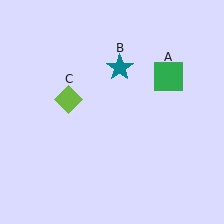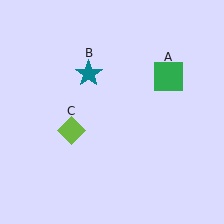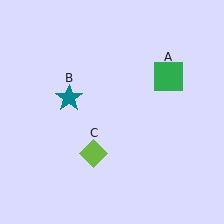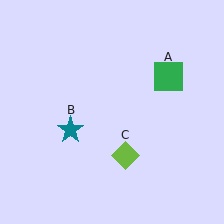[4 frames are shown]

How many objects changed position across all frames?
2 objects changed position: teal star (object B), lime diamond (object C).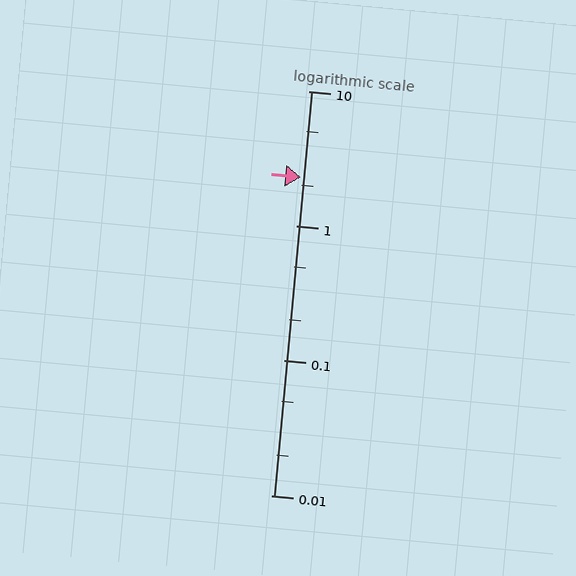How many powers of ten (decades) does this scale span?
The scale spans 3 decades, from 0.01 to 10.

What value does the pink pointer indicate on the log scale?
The pointer indicates approximately 2.3.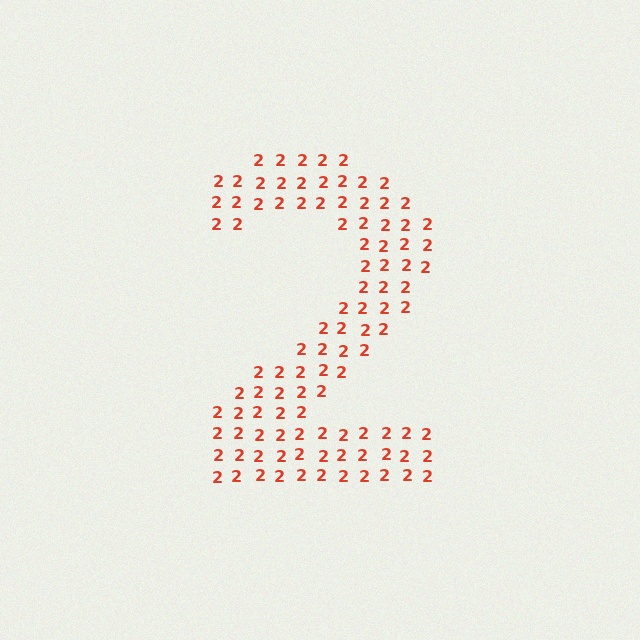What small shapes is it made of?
It is made of small digit 2's.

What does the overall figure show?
The overall figure shows the digit 2.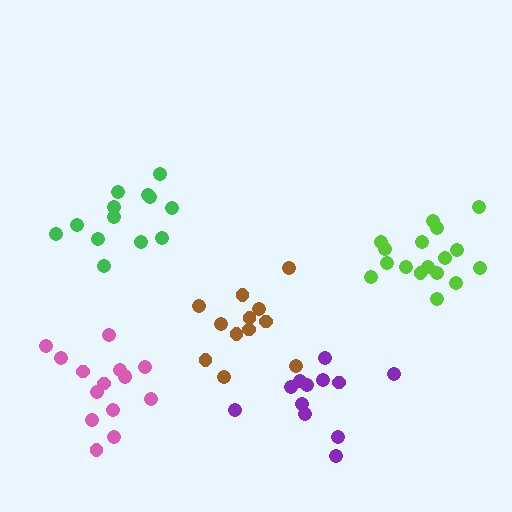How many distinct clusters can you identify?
There are 5 distinct clusters.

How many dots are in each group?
Group 1: 13 dots, Group 2: 17 dots, Group 3: 12 dots, Group 4: 15 dots, Group 5: 12 dots (69 total).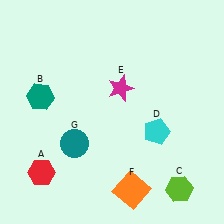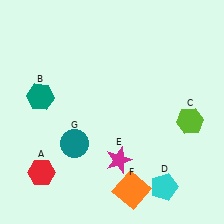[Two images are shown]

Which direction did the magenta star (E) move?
The magenta star (E) moved down.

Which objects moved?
The objects that moved are: the lime hexagon (C), the cyan pentagon (D), the magenta star (E).